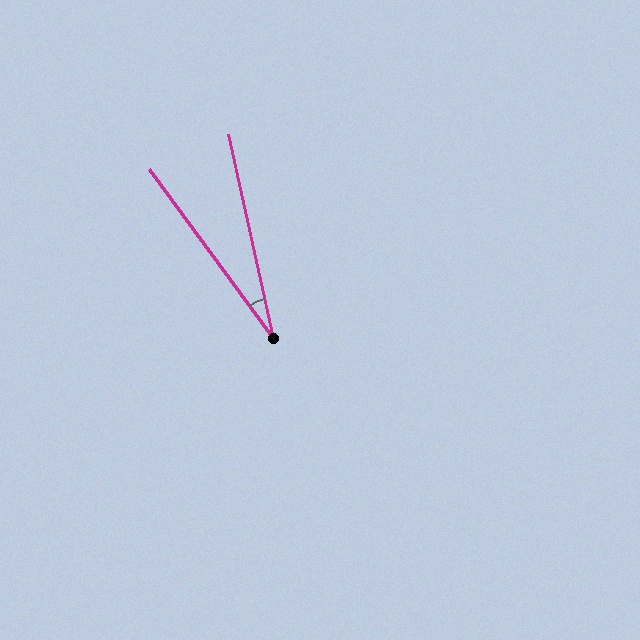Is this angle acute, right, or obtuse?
It is acute.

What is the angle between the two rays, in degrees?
Approximately 24 degrees.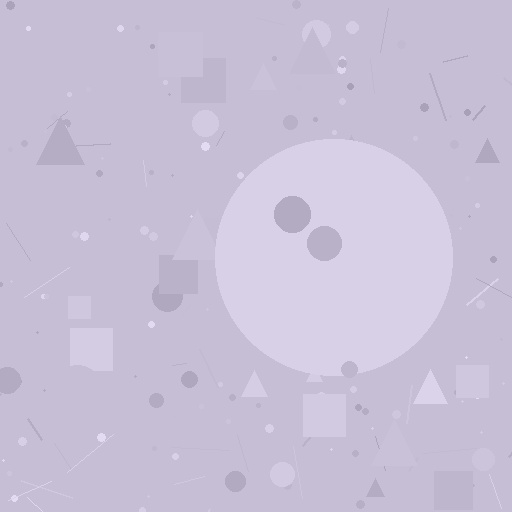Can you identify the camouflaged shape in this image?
The camouflaged shape is a circle.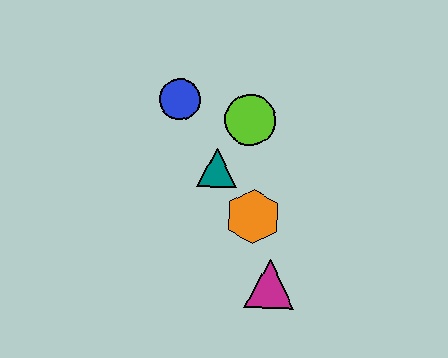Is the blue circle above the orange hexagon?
Yes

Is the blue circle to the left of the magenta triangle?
Yes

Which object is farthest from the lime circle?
The magenta triangle is farthest from the lime circle.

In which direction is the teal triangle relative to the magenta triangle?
The teal triangle is above the magenta triangle.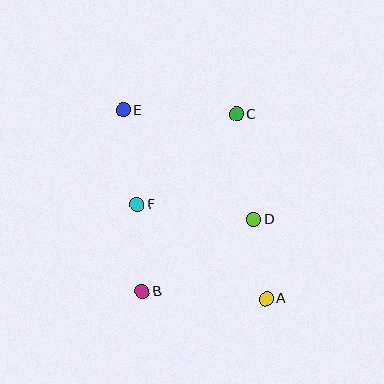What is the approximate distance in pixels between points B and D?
The distance between B and D is approximately 133 pixels.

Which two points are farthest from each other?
Points A and E are farthest from each other.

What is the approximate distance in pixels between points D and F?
The distance between D and F is approximately 118 pixels.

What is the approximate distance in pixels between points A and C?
The distance between A and C is approximately 187 pixels.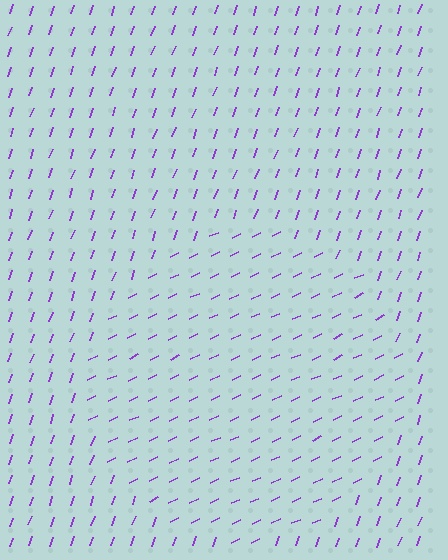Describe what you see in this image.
The image is filled with small purple line segments. A circle region in the image has lines oriented differently from the surrounding lines, creating a visible texture boundary.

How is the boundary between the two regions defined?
The boundary is defined purely by a change in line orientation (approximately 45 degrees difference). All lines are the same color and thickness.